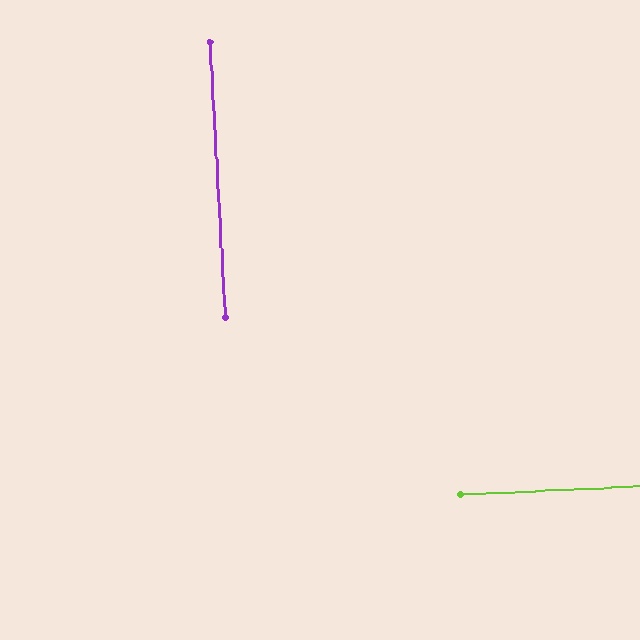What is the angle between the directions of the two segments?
Approximately 90 degrees.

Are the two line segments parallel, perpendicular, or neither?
Perpendicular — they meet at approximately 90°.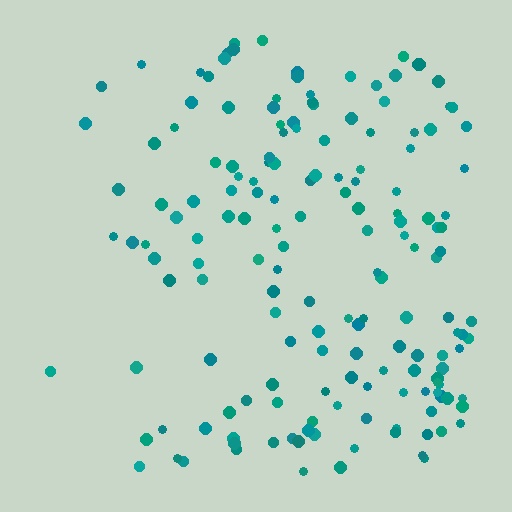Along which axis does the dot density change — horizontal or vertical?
Horizontal.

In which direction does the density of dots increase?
From left to right, with the right side densest.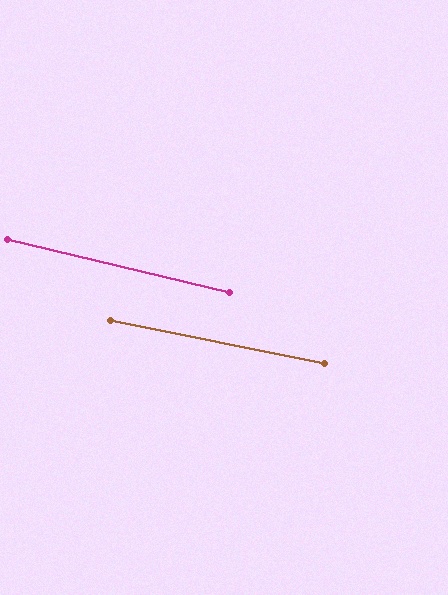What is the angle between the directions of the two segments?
Approximately 2 degrees.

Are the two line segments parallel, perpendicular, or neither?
Parallel — their directions differ by only 1.9°.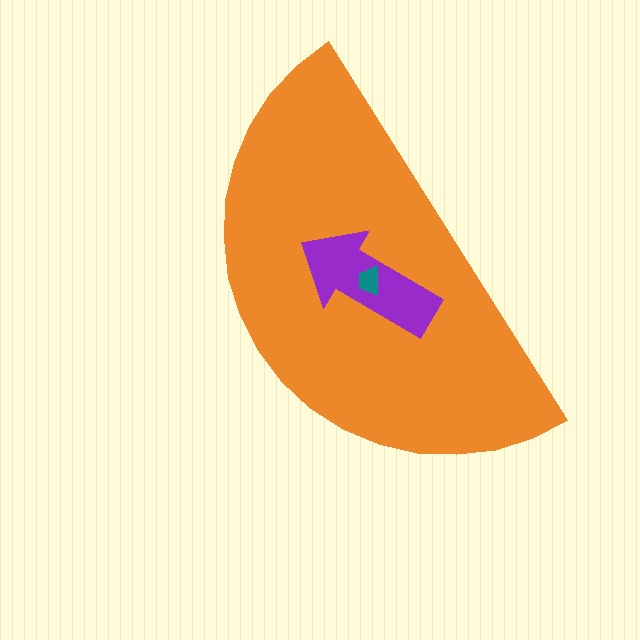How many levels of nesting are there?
3.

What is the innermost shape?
The teal trapezoid.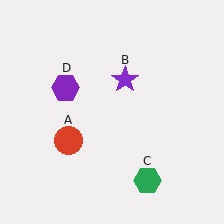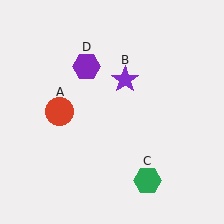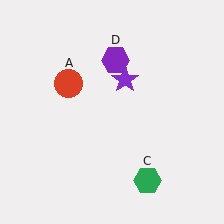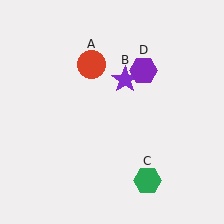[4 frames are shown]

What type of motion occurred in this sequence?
The red circle (object A), purple hexagon (object D) rotated clockwise around the center of the scene.